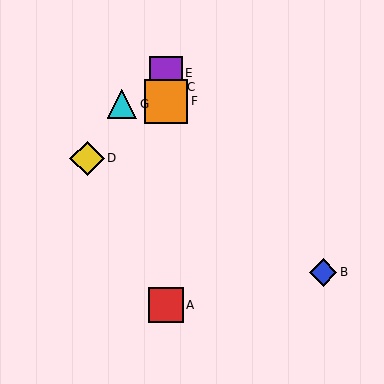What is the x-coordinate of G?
Object G is at x≈122.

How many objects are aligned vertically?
4 objects (A, C, E, F) are aligned vertically.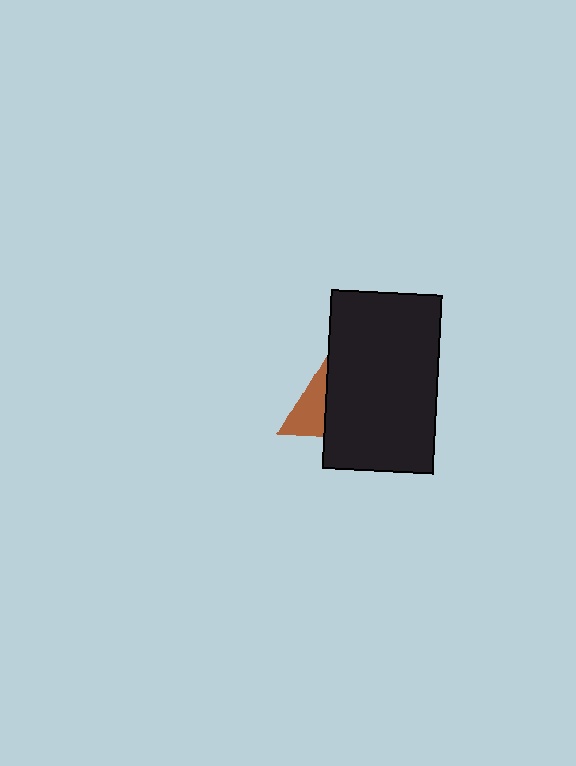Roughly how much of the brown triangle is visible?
A small part of it is visible (roughly 43%).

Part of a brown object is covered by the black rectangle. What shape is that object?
It is a triangle.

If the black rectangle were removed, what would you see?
You would see the complete brown triangle.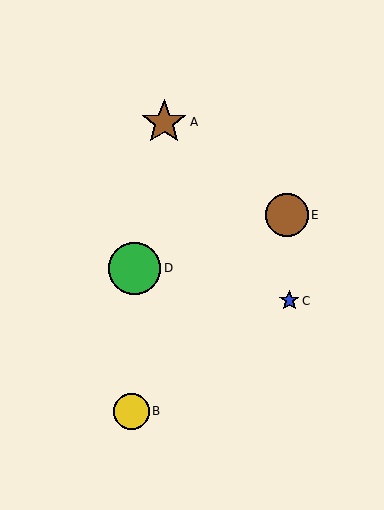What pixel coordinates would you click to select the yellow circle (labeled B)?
Click at (131, 411) to select the yellow circle B.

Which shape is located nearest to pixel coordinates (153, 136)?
The brown star (labeled A) at (164, 122) is nearest to that location.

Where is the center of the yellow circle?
The center of the yellow circle is at (131, 411).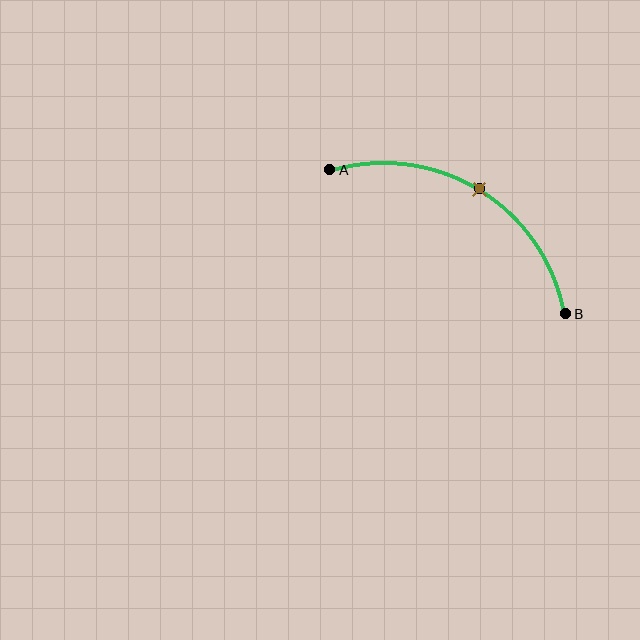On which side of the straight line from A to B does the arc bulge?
The arc bulges above the straight line connecting A and B.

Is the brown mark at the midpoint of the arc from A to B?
Yes. The brown mark lies on the arc at equal arc-length from both A and B — it is the arc midpoint.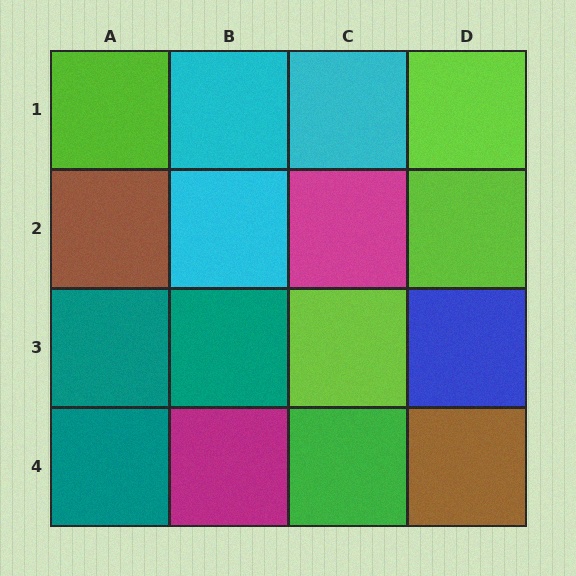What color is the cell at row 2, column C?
Magenta.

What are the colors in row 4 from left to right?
Teal, magenta, green, brown.